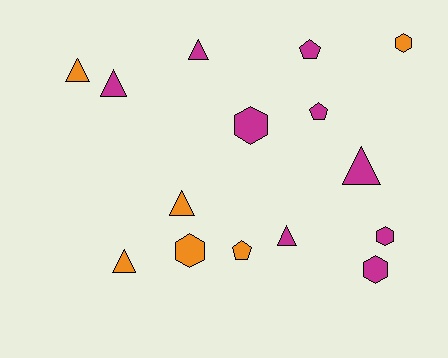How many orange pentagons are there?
There is 1 orange pentagon.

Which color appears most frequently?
Magenta, with 9 objects.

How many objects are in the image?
There are 15 objects.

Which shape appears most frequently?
Triangle, with 7 objects.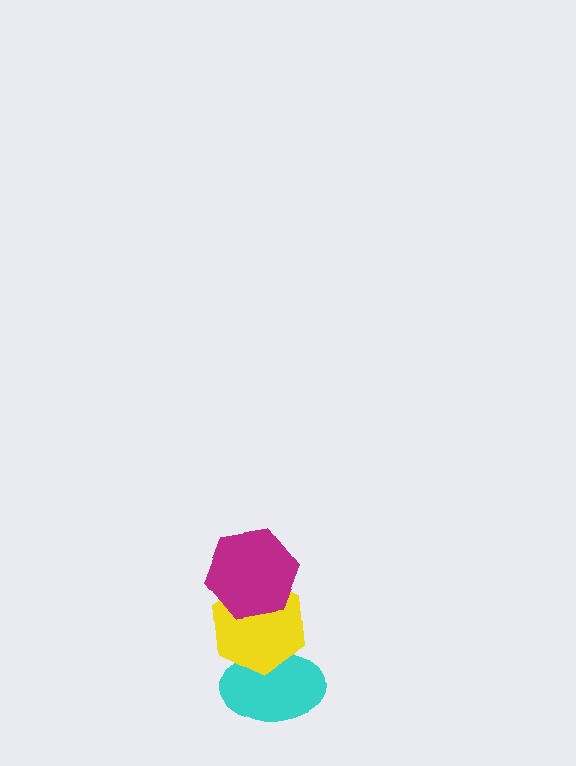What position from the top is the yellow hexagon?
The yellow hexagon is 2nd from the top.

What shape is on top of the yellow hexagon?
The magenta hexagon is on top of the yellow hexagon.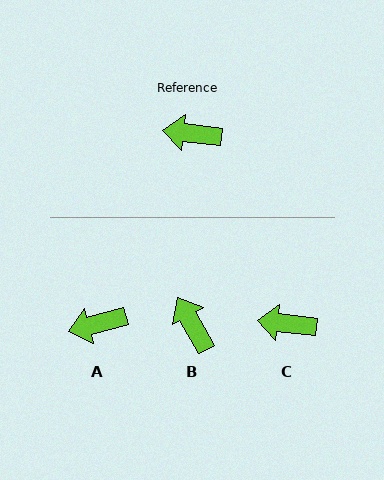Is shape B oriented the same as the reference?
No, it is off by about 54 degrees.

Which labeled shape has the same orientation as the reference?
C.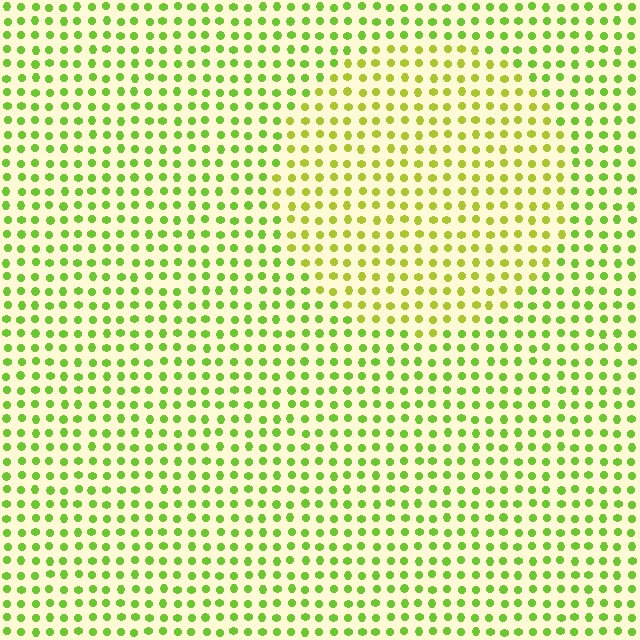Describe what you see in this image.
The image is filled with small lime elements in a uniform arrangement. A circle-shaped region is visible where the elements are tinted to a slightly different hue, forming a subtle color boundary.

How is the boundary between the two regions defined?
The boundary is defined purely by a slight shift in hue (about 25 degrees). Spacing, size, and orientation are identical on both sides.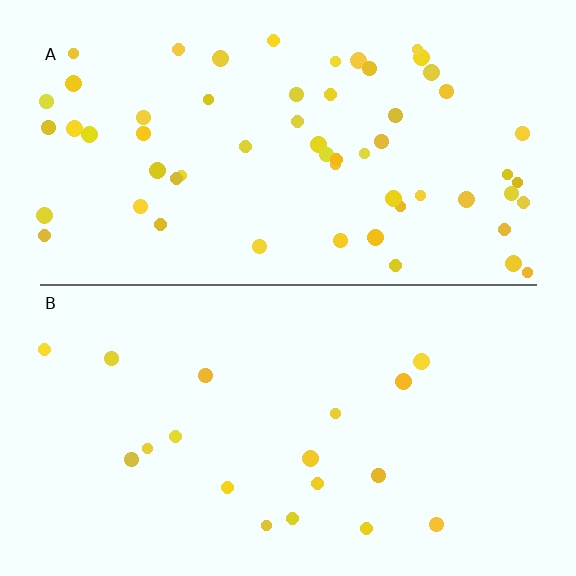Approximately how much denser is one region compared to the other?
Approximately 3.2× — region A over region B.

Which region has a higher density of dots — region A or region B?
A (the top).